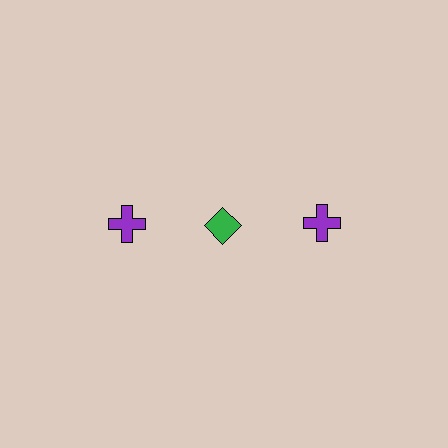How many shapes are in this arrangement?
There are 3 shapes arranged in a grid pattern.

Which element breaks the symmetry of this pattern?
The green diamond in the top row, second from left column breaks the symmetry. All other shapes are purple crosses.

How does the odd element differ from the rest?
It differs in both color (green instead of purple) and shape (diamond instead of cross).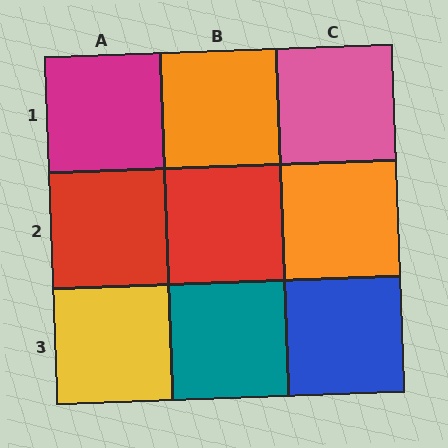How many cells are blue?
1 cell is blue.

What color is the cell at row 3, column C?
Blue.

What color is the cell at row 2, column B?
Red.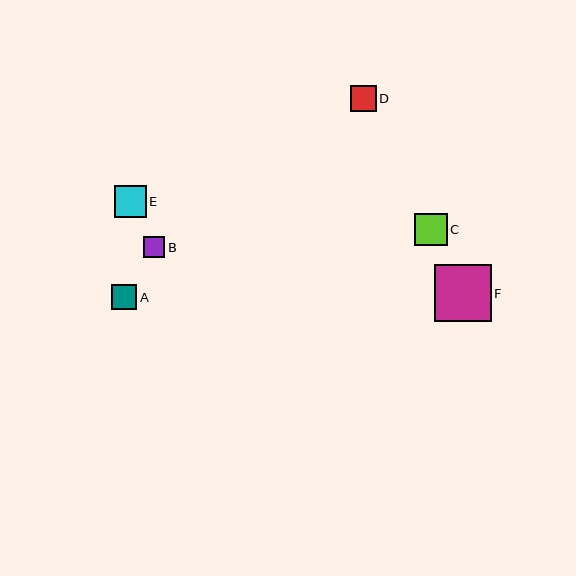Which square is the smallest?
Square B is the smallest with a size of approximately 21 pixels.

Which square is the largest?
Square F is the largest with a size of approximately 57 pixels.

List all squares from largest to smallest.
From largest to smallest: F, C, E, D, A, B.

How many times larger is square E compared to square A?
Square E is approximately 1.3 times the size of square A.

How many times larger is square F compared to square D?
Square F is approximately 2.2 times the size of square D.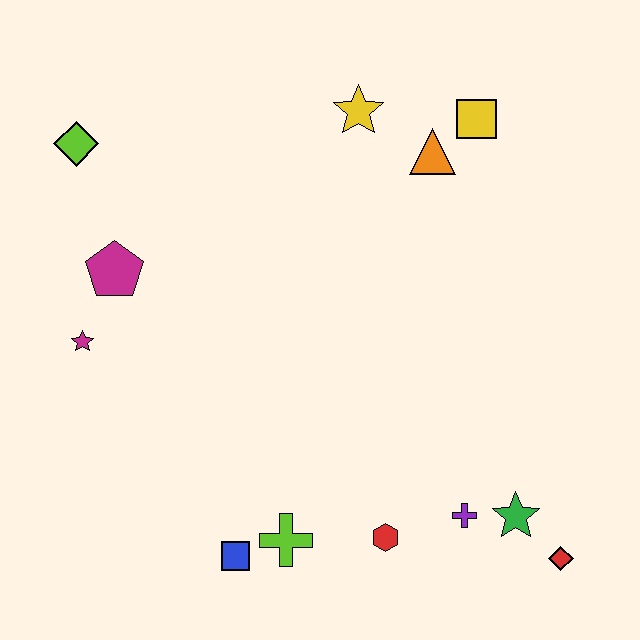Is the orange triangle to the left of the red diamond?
Yes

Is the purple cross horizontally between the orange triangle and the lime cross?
No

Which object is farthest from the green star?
The lime diamond is farthest from the green star.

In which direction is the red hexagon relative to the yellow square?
The red hexagon is below the yellow square.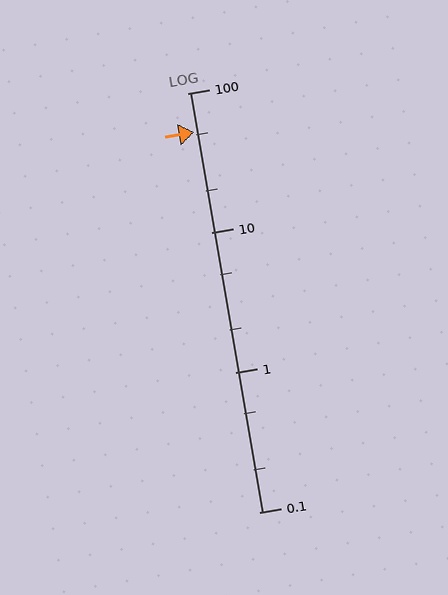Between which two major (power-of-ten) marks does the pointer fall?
The pointer is between 10 and 100.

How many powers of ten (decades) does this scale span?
The scale spans 3 decades, from 0.1 to 100.